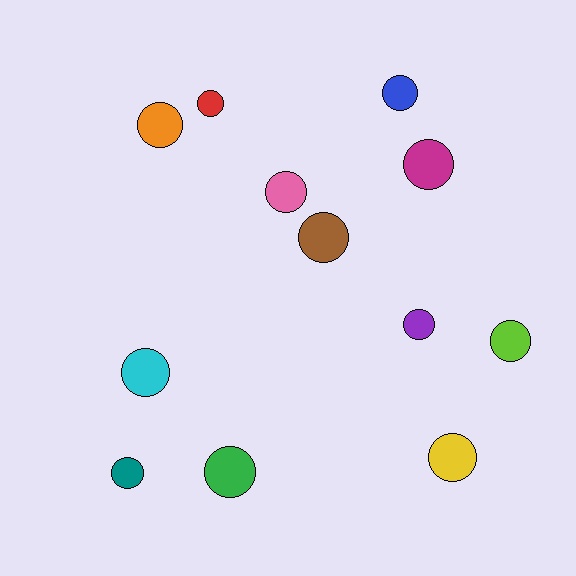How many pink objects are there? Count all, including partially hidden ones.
There is 1 pink object.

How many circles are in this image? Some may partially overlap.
There are 12 circles.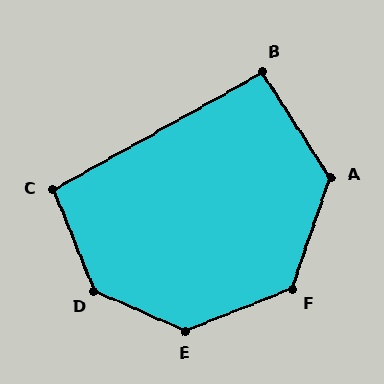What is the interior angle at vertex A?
Approximately 128 degrees (obtuse).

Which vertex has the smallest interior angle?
B, at approximately 93 degrees.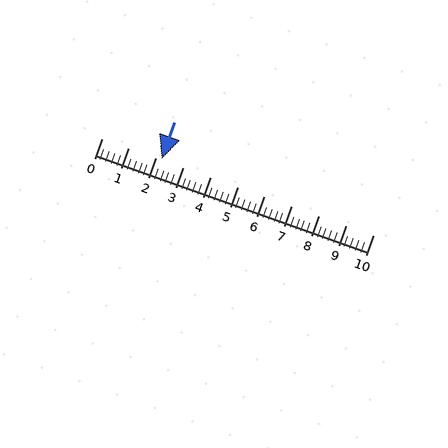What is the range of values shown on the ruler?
The ruler shows values from 0 to 10.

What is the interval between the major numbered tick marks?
The major tick marks are spaced 1 units apart.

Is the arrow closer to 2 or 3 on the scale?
The arrow is closer to 2.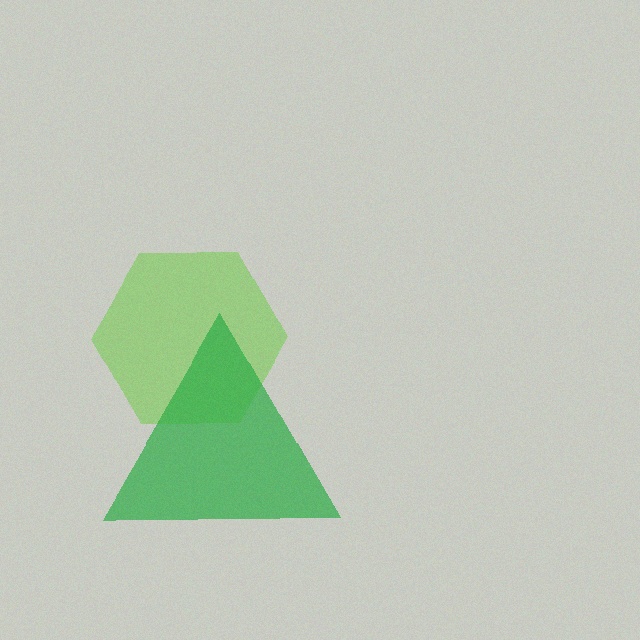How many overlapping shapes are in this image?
There are 2 overlapping shapes in the image.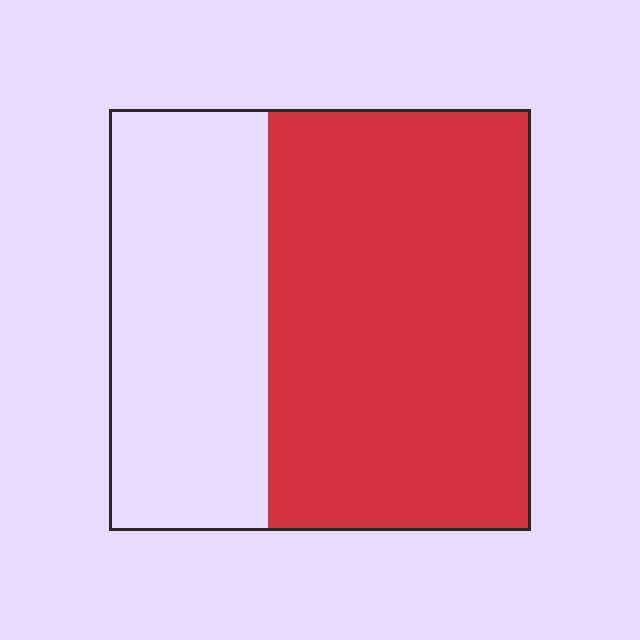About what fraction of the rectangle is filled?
About five eighths (5/8).